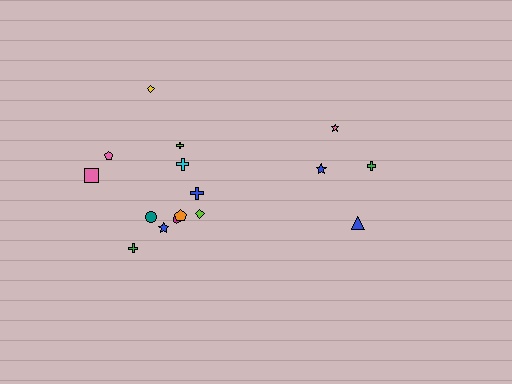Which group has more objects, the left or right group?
The left group.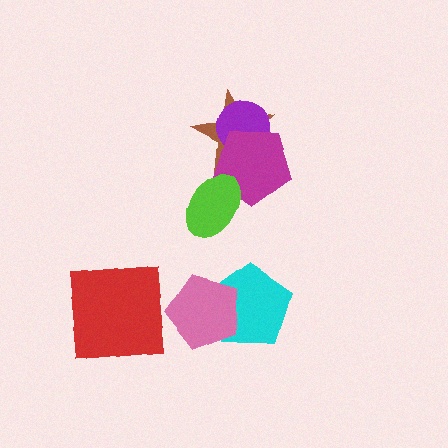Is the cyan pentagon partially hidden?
Yes, it is partially covered by another shape.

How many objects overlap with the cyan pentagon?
1 object overlaps with the cyan pentagon.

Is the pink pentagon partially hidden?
No, no other shape covers it.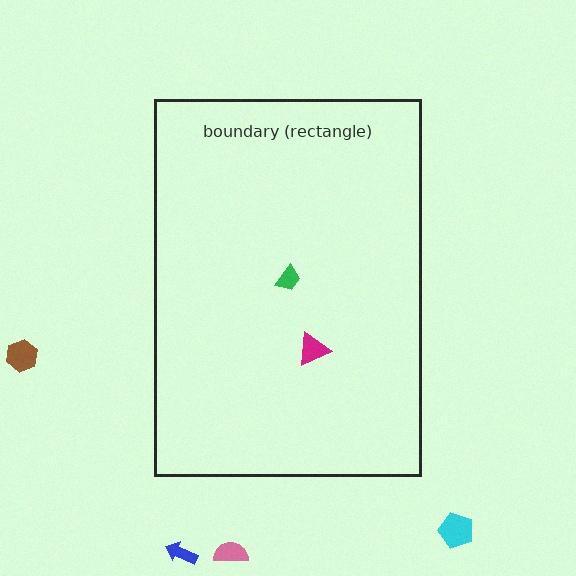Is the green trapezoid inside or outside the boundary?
Inside.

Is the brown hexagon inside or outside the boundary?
Outside.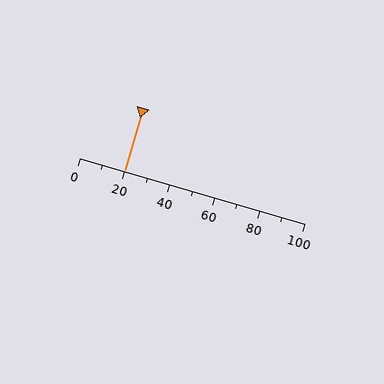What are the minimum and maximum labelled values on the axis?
The axis runs from 0 to 100.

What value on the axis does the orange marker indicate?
The marker indicates approximately 20.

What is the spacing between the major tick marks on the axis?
The major ticks are spaced 20 apart.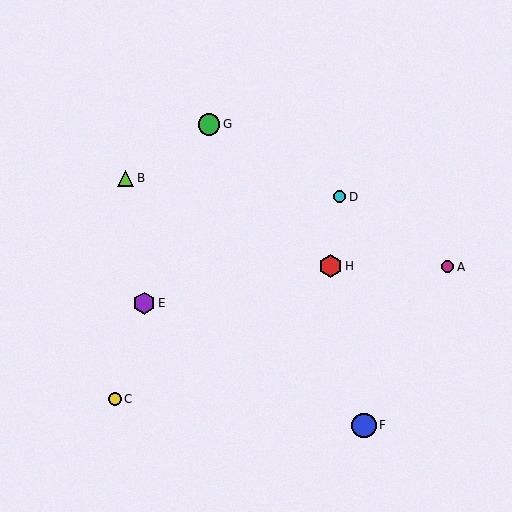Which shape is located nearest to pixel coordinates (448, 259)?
The magenta circle (labeled A) at (448, 267) is nearest to that location.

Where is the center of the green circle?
The center of the green circle is at (209, 124).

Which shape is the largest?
The blue circle (labeled F) is the largest.